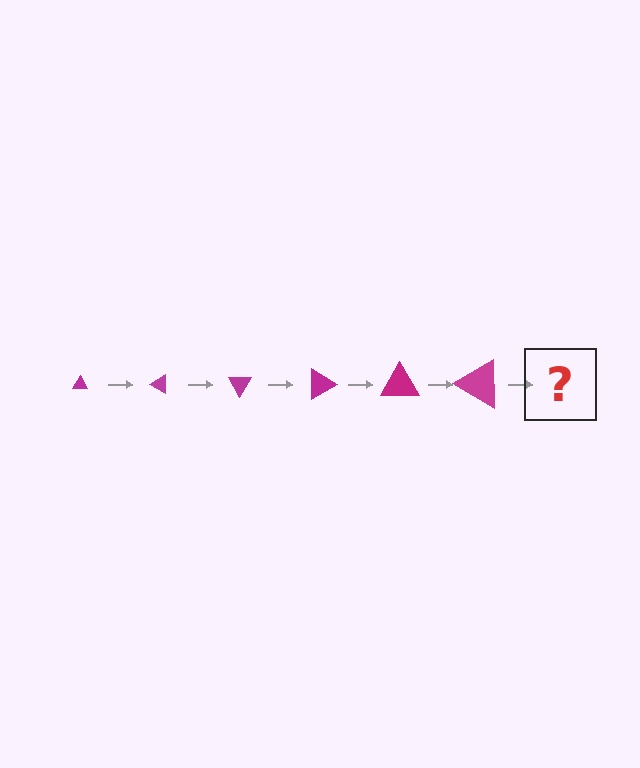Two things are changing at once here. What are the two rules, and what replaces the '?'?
The two rules are that the triangle grows larger each step and it rotates 30 degrees each step. The '?' should be a triangle, larger than the previous one and rotated 180 degrees from the start.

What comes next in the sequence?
The next element should be a triangle, larger than the previous one and rotated 180 degrees from the start.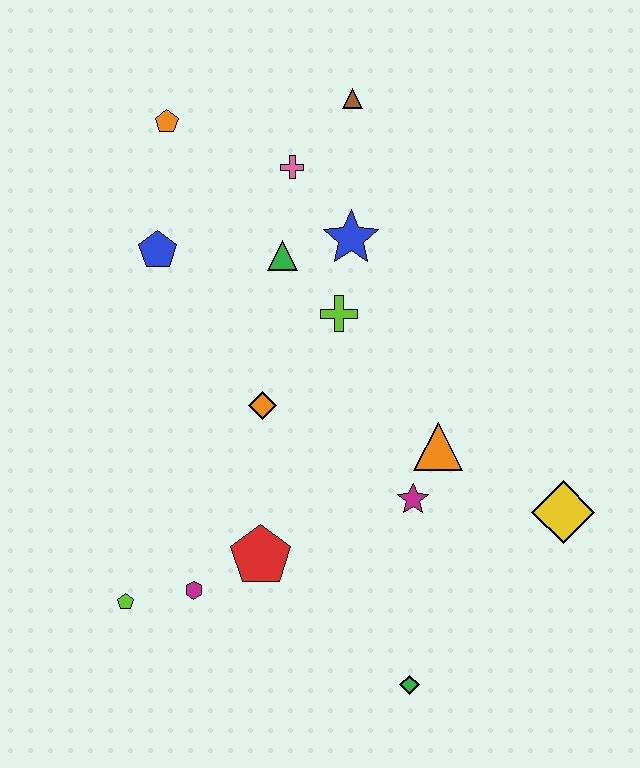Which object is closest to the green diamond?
The magenta star is closest to the green diamond.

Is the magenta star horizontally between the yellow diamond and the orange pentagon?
Yes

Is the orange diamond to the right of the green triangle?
No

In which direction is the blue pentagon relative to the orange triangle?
The blue pentagon is to the left of the orange triangle.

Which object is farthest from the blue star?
The green diamond is farthest from the blue star.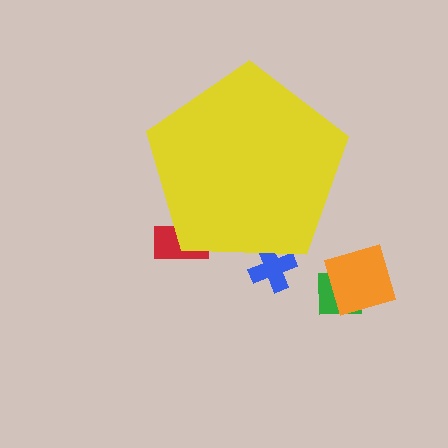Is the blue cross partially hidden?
Yes, the blue cross is partially hidden behind the yellow pentagon.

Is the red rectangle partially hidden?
Yes, the red rectangle is partially hidden behind the yellow pentagon.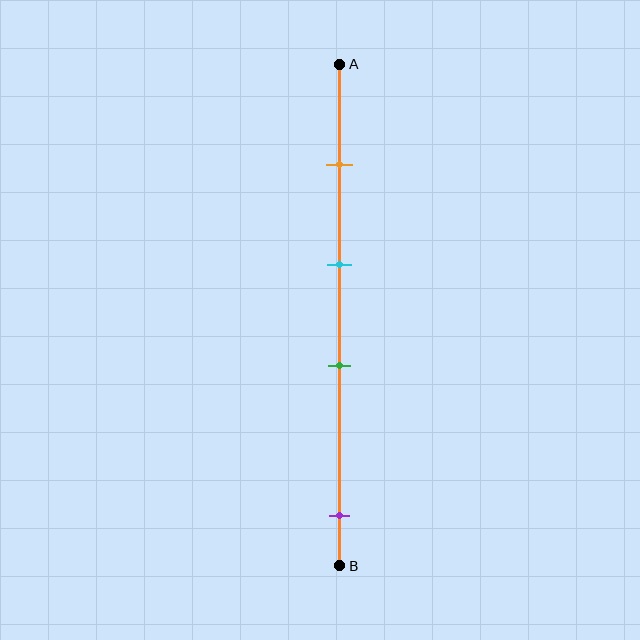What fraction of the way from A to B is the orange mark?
The orange mark is approximately 20% (0.2) of the way from A to B.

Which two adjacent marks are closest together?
The cyan and green marks are the closest adjacent pair.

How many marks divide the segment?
There are 4 marks dividing the segment.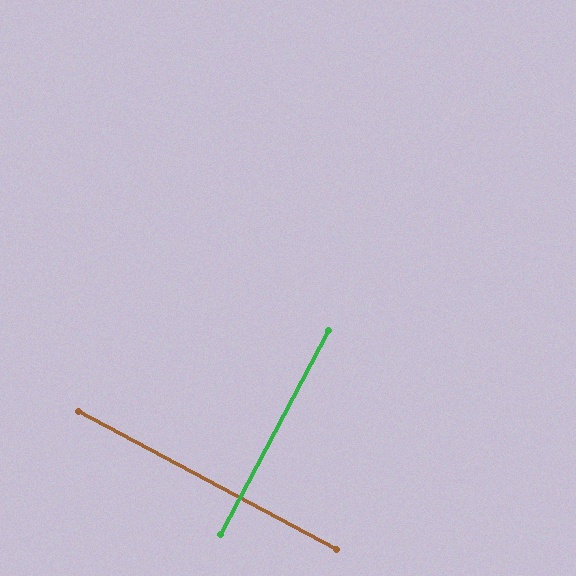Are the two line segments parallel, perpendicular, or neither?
Perpendicular — they meet at approximately 90°.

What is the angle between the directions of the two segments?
Approximately 90 degrees.